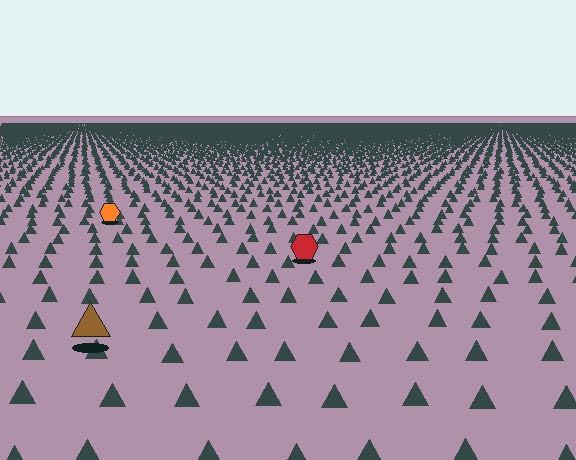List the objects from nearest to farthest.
From nearest to farthest: the brown triangle, the red hexagon, the orange hexagon.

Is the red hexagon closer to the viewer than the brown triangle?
No. The brown triangle is closer — you can tell from the texture gradient: the ground texture is coarser near it.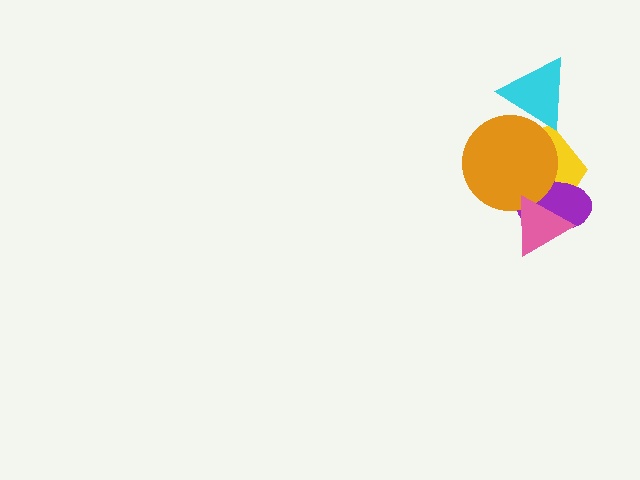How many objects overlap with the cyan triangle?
2 objects overlap with the cyan triangle.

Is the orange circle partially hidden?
Yes, it is partially covered by another shape.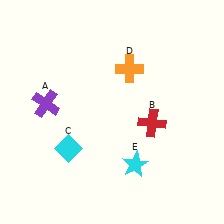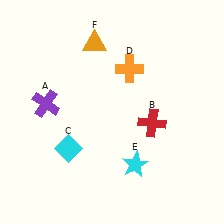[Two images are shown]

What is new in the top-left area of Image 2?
An orange triangle (F) was added in the top-left area of Image 2.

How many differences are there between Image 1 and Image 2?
There is 1 difference between the two images.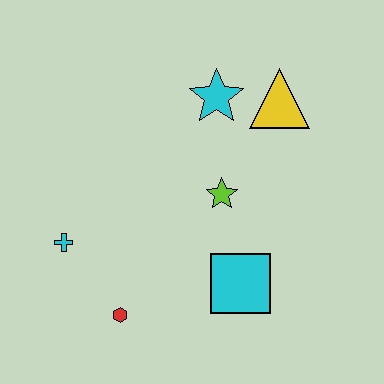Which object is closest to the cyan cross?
The red hexagon is closest to the cyan cross.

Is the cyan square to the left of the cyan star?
No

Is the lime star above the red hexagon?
Yes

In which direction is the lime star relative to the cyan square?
The lime star is above the cyan square.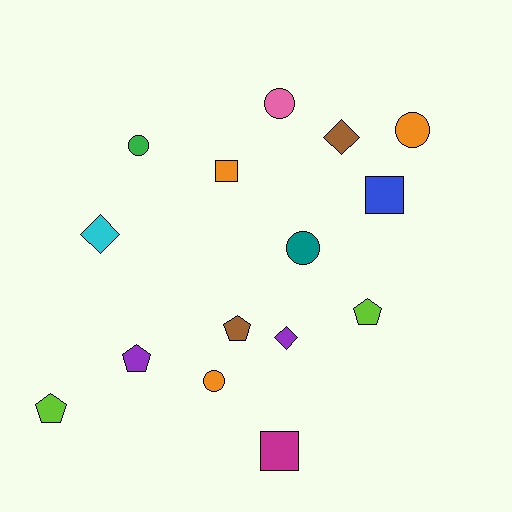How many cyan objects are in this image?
There is 1 cyan object.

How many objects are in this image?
There are 15 objects.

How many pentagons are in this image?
There are 4 pentagons.